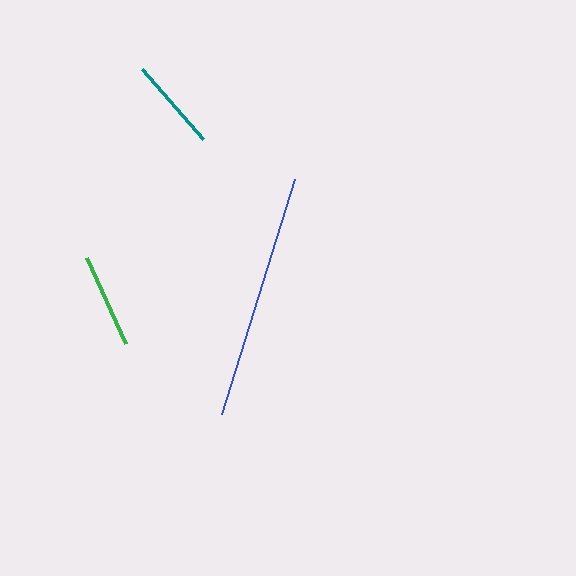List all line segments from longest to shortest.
From longest to shortest: blue, green, teal.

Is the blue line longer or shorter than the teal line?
The blue line is longer than the teal line.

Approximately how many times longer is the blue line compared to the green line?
The blue line is approximately 2.6 times the length of the green line.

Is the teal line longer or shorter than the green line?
The green line is longer than the teal line.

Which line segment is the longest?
The blue line is the longest at approximately 246 pixels.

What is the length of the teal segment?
The teal segment is approximately 92 pixels long.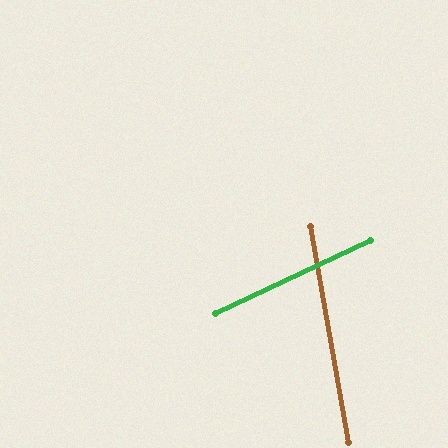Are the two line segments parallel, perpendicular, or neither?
Neither parallel nor perpendicular — they differ by about 75°.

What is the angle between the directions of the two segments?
Approximately 75 degrees.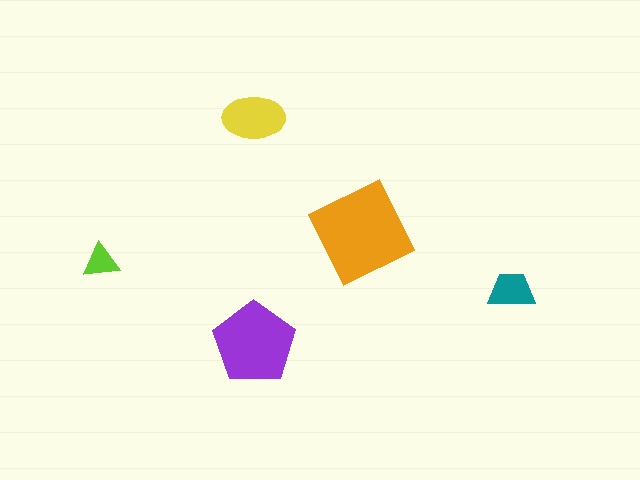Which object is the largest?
The orange diamond.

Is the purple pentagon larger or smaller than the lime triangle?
Larger.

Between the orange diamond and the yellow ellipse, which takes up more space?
The orange diamond.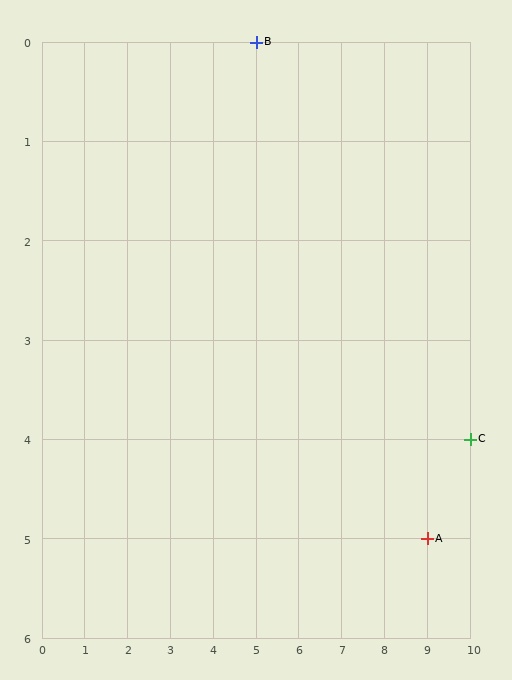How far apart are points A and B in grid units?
Points A and B are 4 columns and 5 rows apart (about 6.4 grid units diagonally).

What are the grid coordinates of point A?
Point A is at grid coordinates (9, 5).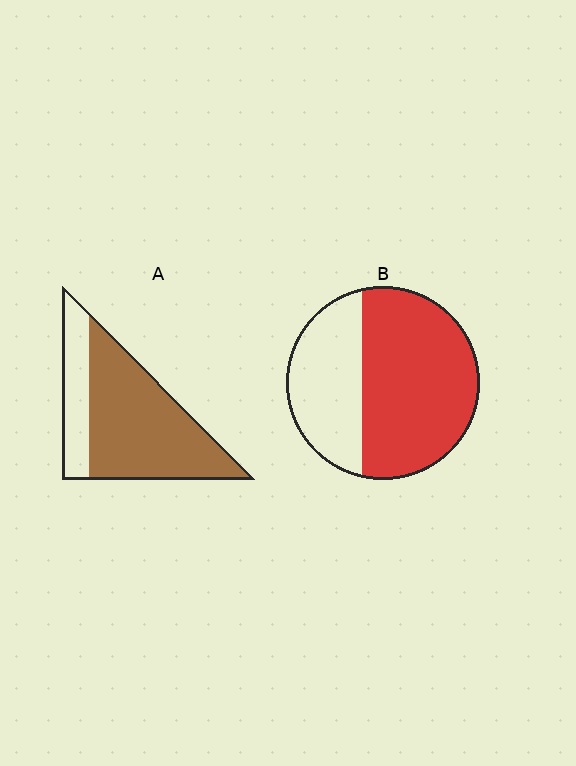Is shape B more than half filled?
Yes.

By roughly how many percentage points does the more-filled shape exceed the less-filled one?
By roughly 10 percentage points (A over B).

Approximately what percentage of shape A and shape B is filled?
A is approximately 75% and B is approximately 65%.